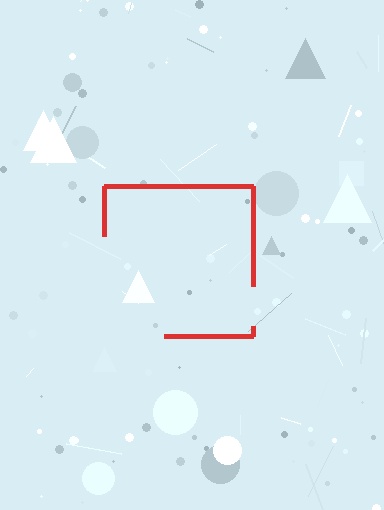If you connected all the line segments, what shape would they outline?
They would outline a square.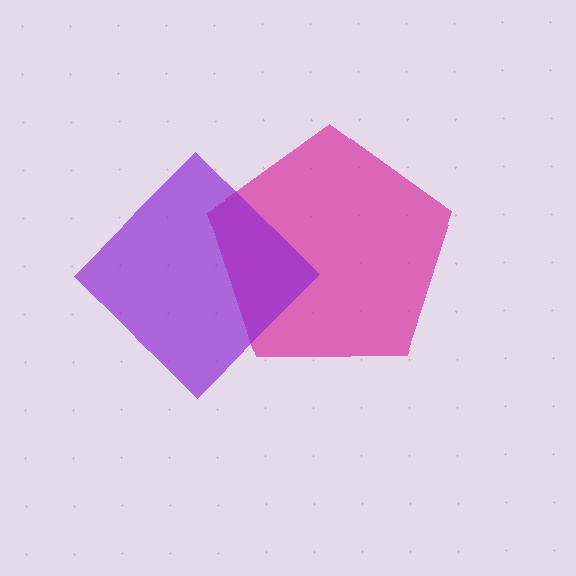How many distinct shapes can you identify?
There are 2 distinct shapes: a magenta pentagon, a purple diamond.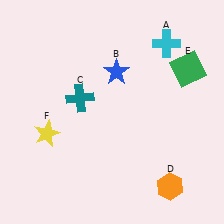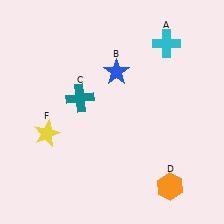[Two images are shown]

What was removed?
The green square (E) was removed in Image 2.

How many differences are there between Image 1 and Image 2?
There is 1 difference between the two images.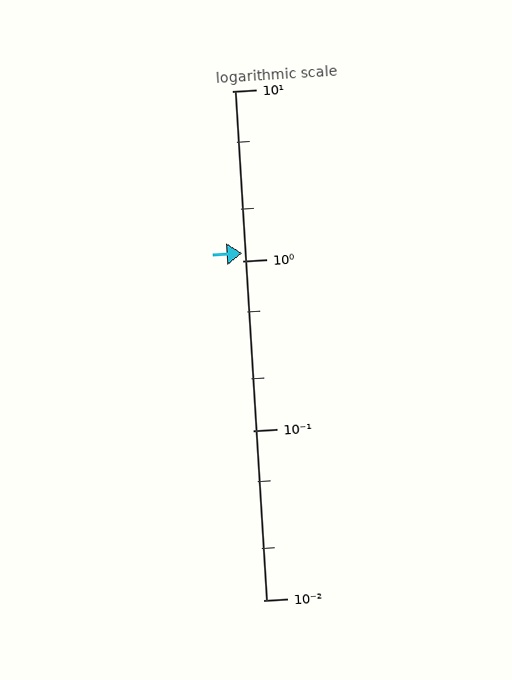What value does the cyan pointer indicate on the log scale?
The pointer indicates approximately 1.1.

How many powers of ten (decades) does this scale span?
The scale spans 3 decades, from 0.01 to 10.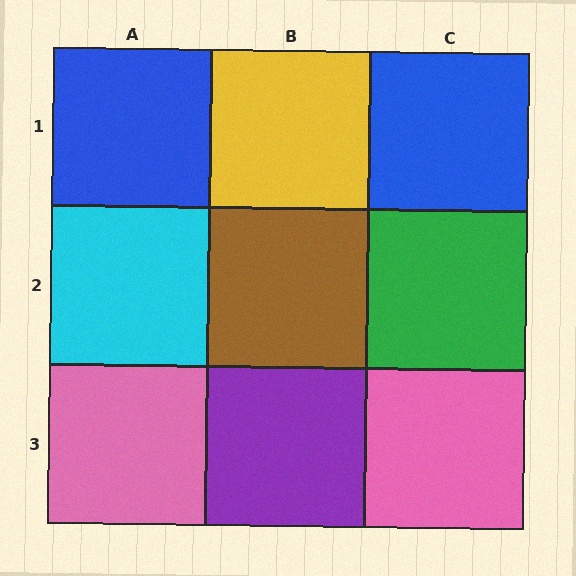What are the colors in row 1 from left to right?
Blue, yellow, blue.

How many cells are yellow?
1 cell is yellow.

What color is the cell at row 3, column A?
Pink.